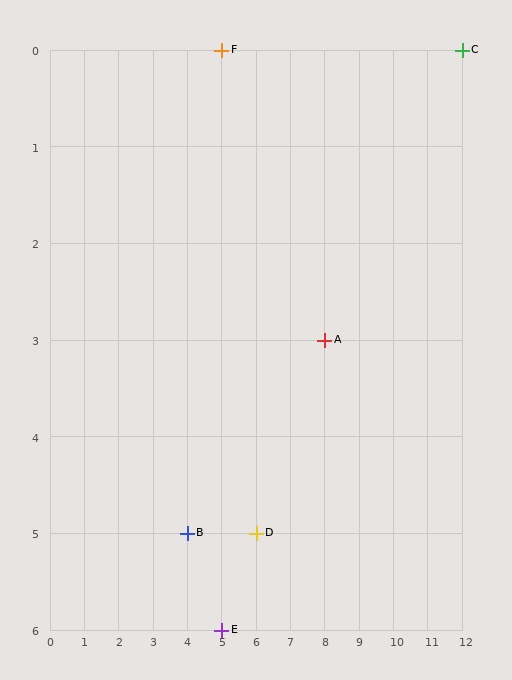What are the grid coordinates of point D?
Point D is at grid coordinates (6, 5).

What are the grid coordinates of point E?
Point E is at grid coordinates (5, 6).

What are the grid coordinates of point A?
Point A is at grid coordinates (8, 3).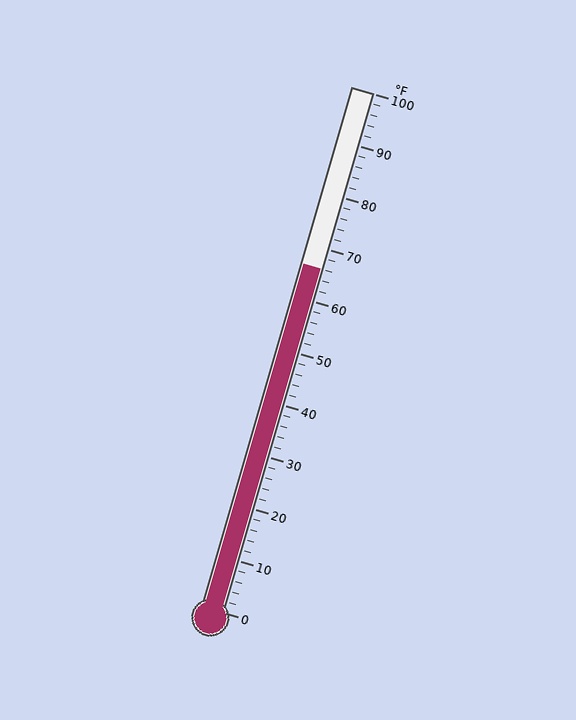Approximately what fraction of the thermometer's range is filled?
The thermometer is filled to approximately 65% of its range.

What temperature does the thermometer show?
The thermometer shows approximately 66°F.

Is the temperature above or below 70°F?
The temperature is below 70°F.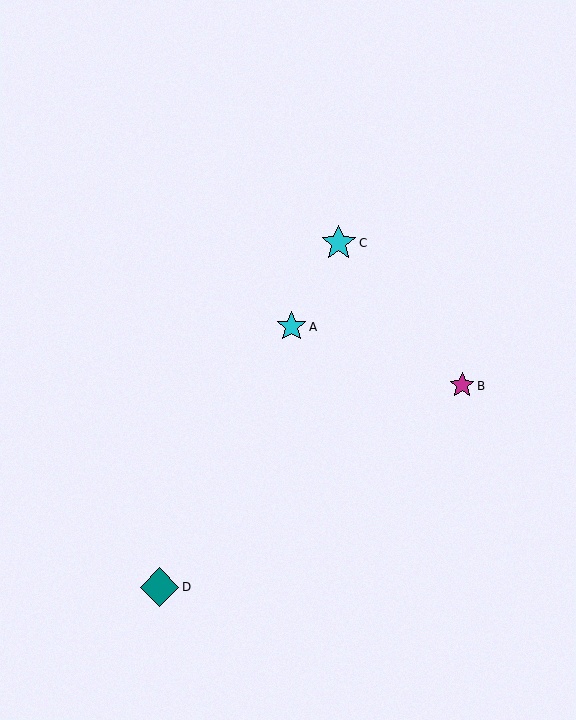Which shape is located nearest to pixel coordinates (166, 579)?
The teal diamond (labeled D) at (160, 587) is nearest to that location.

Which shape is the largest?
The teal diamond (labeled D) is the largest.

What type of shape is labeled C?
Shape C is a cyan star.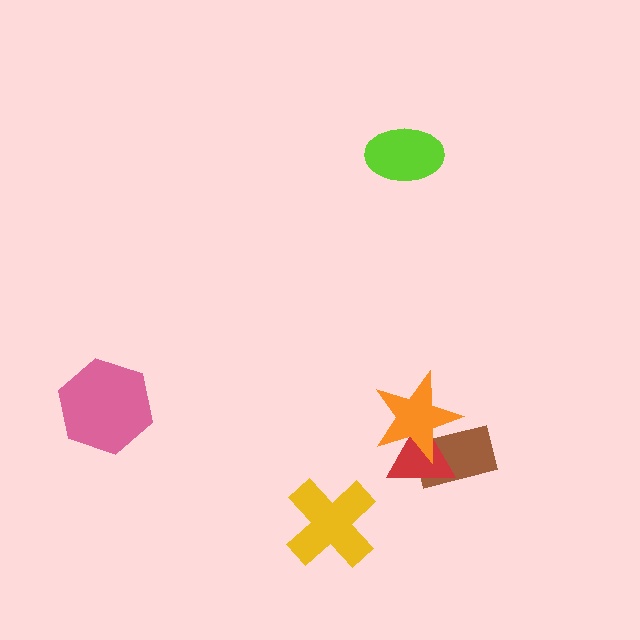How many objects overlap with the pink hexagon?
0 objects overlap with the pink hexagon.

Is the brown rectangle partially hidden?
Yes, it is partially covered by another shape.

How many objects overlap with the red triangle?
2 objects overlap with the red triangle.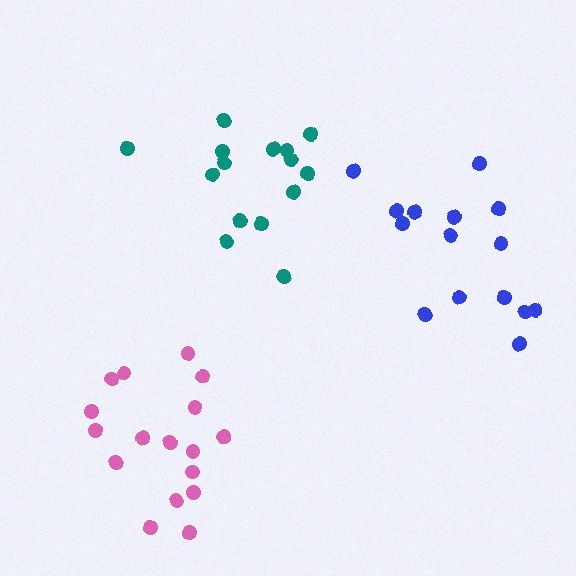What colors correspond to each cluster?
The clusters are colored: teal, pink, blue.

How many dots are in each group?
Group 1: 15 dots, Group 2: 17 dots, Group 3: 15 dots (47 total).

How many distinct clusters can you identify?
There are 3 distinct clusters.